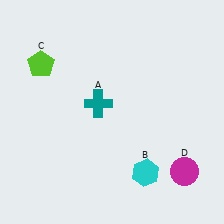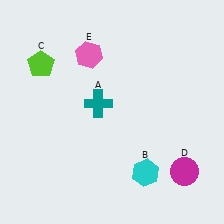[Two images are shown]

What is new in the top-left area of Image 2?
A pink hexagon (E) was added in the top-left area of Image 2.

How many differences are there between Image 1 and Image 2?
There is 1 difference between the two images.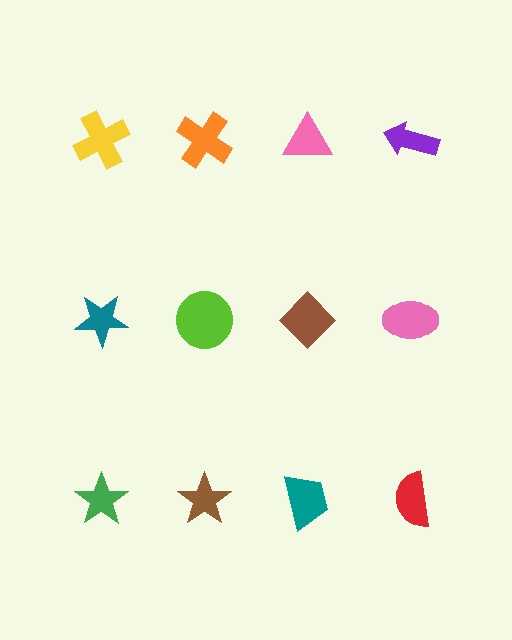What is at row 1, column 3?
A pink triangle.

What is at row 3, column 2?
A brown star.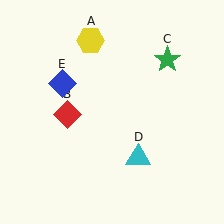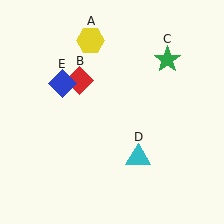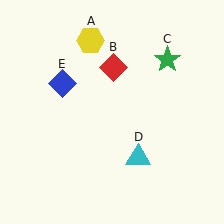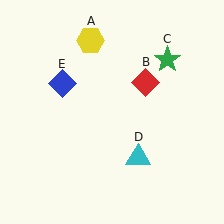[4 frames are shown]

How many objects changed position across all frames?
1 object changed position: red diamond (object B).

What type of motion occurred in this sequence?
The red diamond (object B) rotated clockwise around the center of the scene.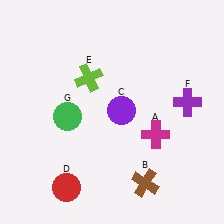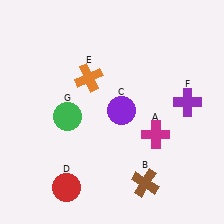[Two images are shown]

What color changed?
The cross (E) changed from lime in Image 1 to orange in Image 2.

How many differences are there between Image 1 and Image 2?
There is 1 difference between the two images.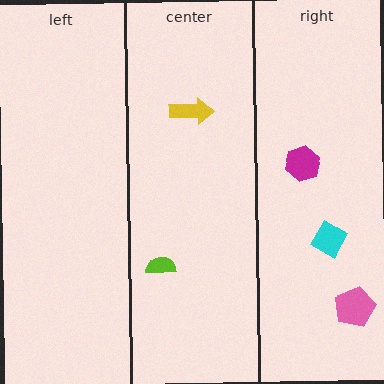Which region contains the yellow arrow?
The center region.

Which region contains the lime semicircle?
The center region.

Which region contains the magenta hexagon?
The right region.